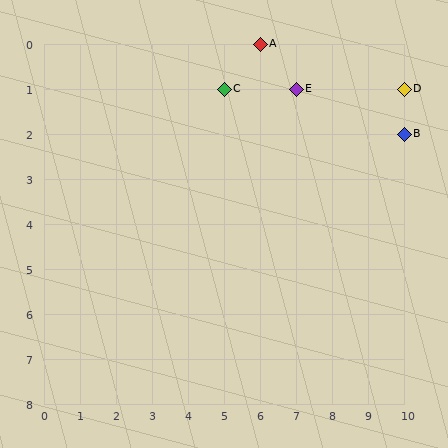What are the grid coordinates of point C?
Point C is at grid coordinates (5, 1).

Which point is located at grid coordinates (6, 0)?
Point A is at (6, 0).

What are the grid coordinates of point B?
Point B is at grid coordinates (10, 2).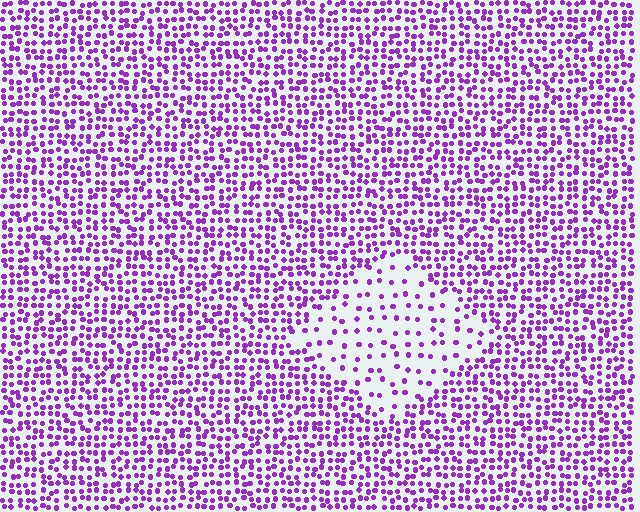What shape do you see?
I see a diamond.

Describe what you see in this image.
The image contains small purple elements arranged at two different densities. A diamond-shaped region is visible where the elements are less densely packed than the surrounding area.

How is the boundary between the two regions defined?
The boundary is defined by a change in element density (approximately 2.6x ratio). All elements are the same color, size, and shape.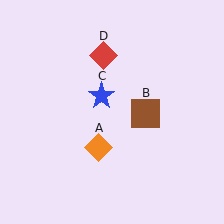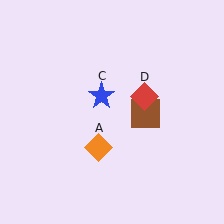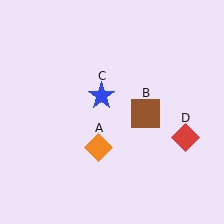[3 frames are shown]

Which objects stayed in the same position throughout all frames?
Orange diamond (object A) and brown square (object B) and blue star (object C) remained stationary.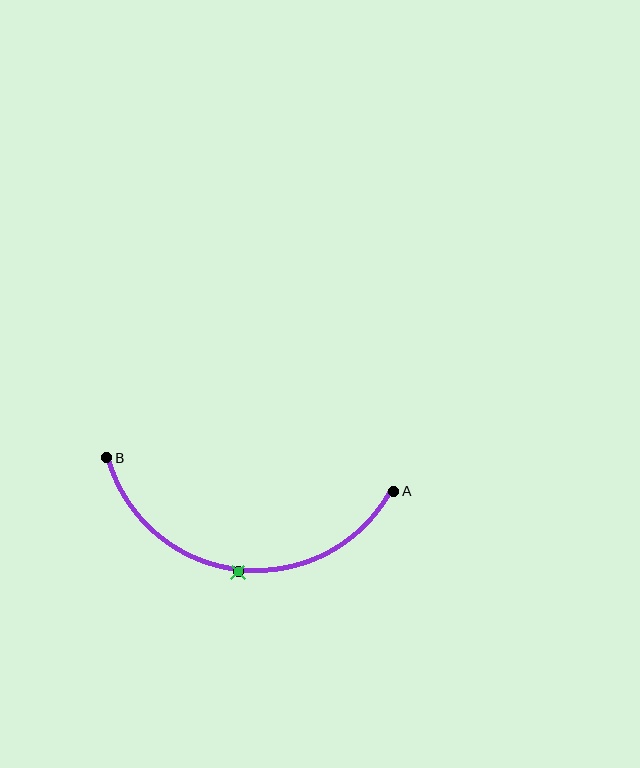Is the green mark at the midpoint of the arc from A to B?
Yes. The green mark lies on the arc at equal arc-length from both A and B — it is the arc midpoint.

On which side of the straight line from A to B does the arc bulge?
The arc bulges below the straight line connecting A and B.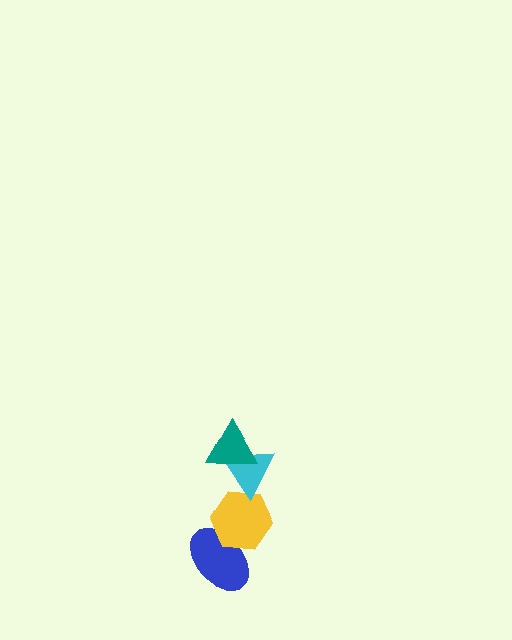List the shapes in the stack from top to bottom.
From top to bottom: the teal triangle, the cyan triangle, the yellow hexagon, the blue ellipse.